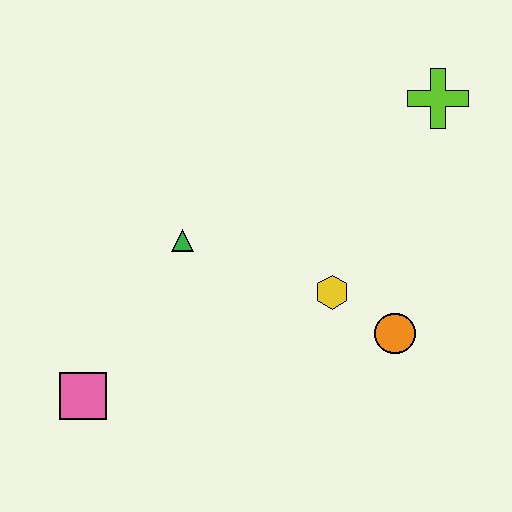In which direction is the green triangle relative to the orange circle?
The green triangle is to the left of the orange circle.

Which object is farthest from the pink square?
The lime cross is farthest from the pink square.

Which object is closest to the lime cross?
The yellow hexagon is closest to the lime cross.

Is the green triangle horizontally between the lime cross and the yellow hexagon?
No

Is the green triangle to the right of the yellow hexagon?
No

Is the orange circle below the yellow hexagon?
Yes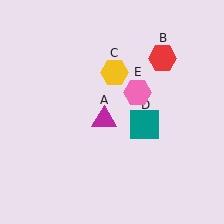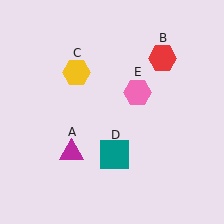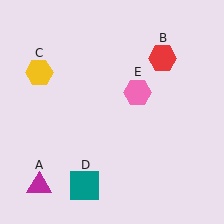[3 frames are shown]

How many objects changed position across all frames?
3 objects changed position: magenta triangle (object A), yellow hexagon (object C), teal square (object D).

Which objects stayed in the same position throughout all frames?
Red hexagon (object B) and pink hexagon (object E) remained stationary.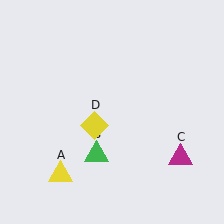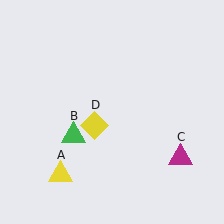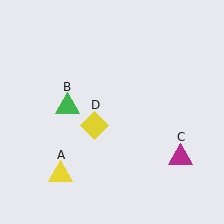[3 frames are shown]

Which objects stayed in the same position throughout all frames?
Yellow triangle (object A) and magenta triangle (object C) and yellow diamond (object D) remained stationary.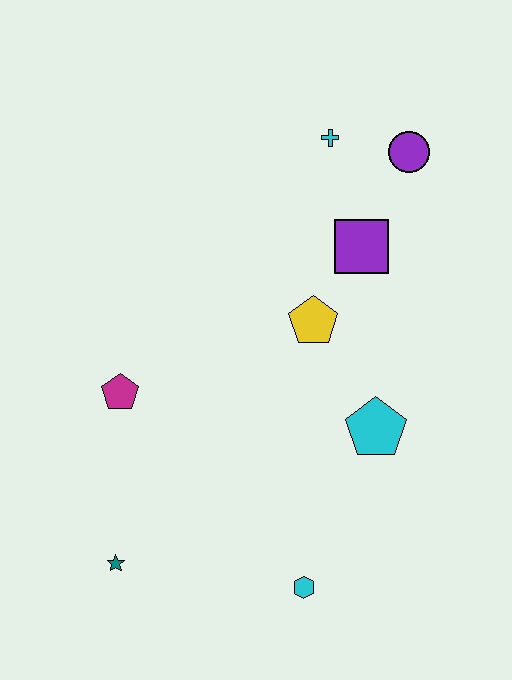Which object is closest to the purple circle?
The cyan cross is closest to the purple circle.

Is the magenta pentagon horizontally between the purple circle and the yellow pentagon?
No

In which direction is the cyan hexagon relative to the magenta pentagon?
The cyan hexagon is below the magenta pentagon.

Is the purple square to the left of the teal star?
No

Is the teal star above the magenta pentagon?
No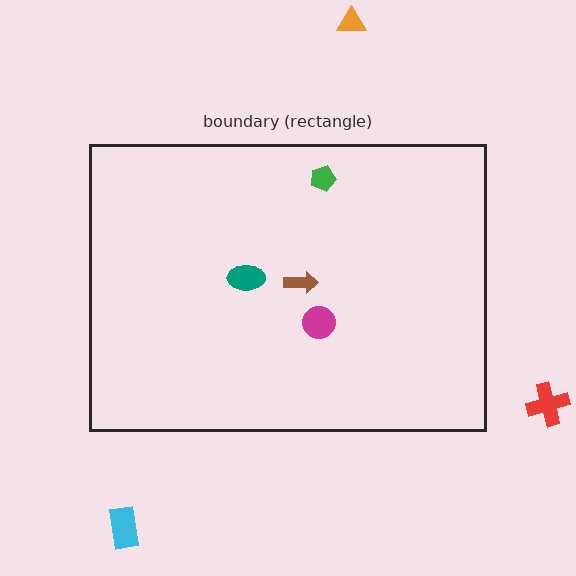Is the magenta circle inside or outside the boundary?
Inside.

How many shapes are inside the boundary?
4 inside, 3 outside.